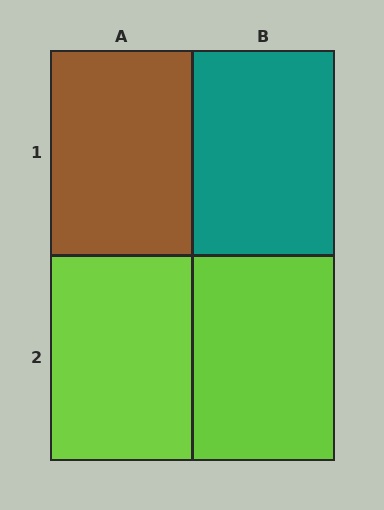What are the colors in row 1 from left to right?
Brown, teal.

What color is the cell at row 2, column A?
Lime.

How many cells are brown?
1 cell is brown.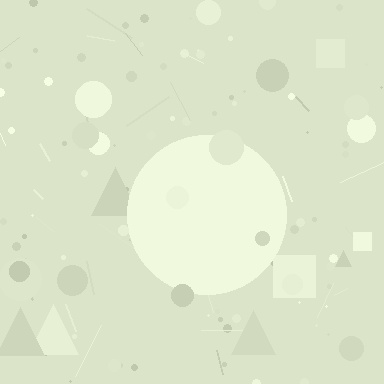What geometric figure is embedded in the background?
A circle is embedded in the background.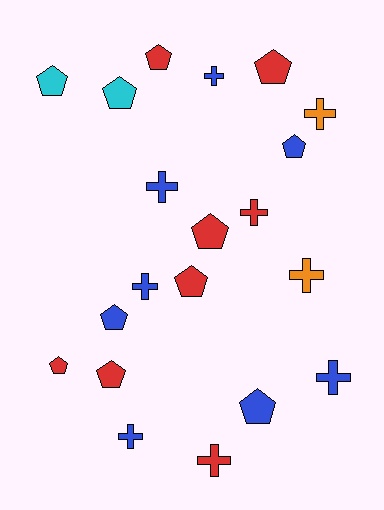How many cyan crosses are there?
There are no cyan crosses.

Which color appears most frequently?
Red, with 8 objects.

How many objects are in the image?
There are 20 objects.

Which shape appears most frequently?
Pentagon, with 11 objects.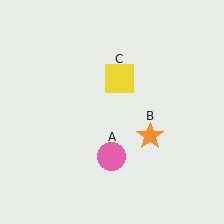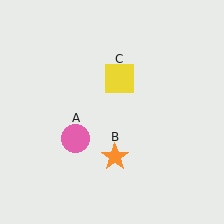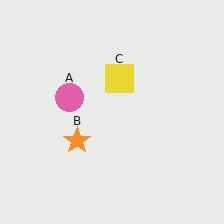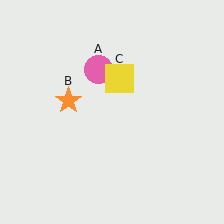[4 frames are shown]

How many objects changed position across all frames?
2 objects changed position: pink circle (object A), orange star (object B).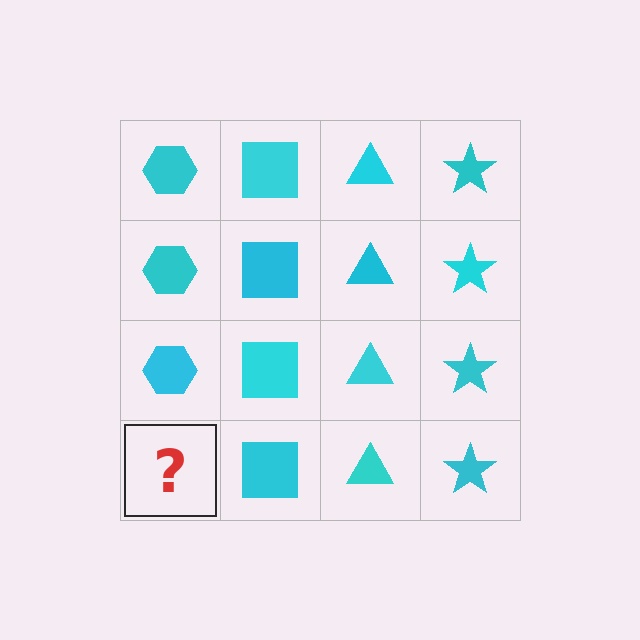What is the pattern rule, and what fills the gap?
The rule is that each column has a consistent shape. The gap should be filled with a cyan hexagon.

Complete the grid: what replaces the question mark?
The question mark should be replaced with a cyan hexagon.